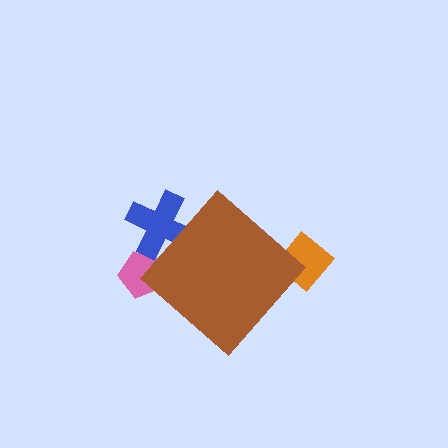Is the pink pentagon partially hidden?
Yes, the pink pentagon is partially hidden behind the brown diamond.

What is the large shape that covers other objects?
A brown diamond.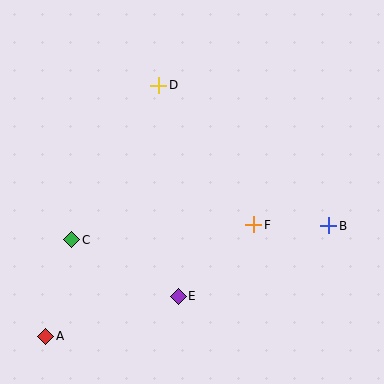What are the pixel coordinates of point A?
Point A is at (46, 337).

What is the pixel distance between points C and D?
The distance between C and D is 177 pixels.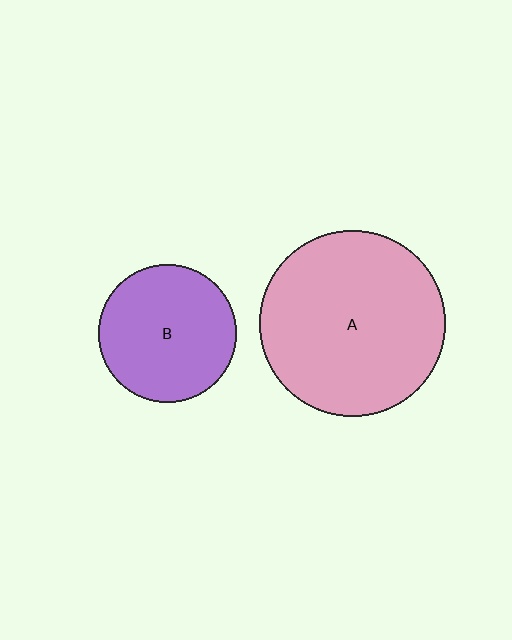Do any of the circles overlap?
No, none of the circles overlap.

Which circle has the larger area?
Circle A (pink).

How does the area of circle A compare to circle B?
Approximately 1.8 times.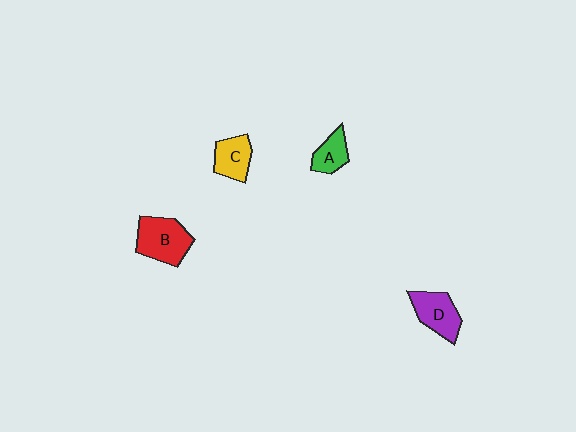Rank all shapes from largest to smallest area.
From largest to smallest: B (red), D (purple), C (yellow), A (green).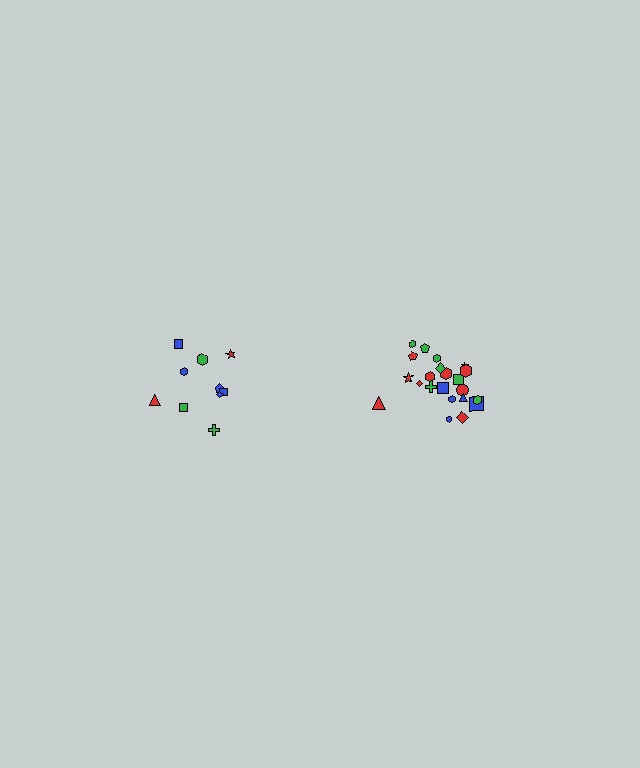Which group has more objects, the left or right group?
The right group.